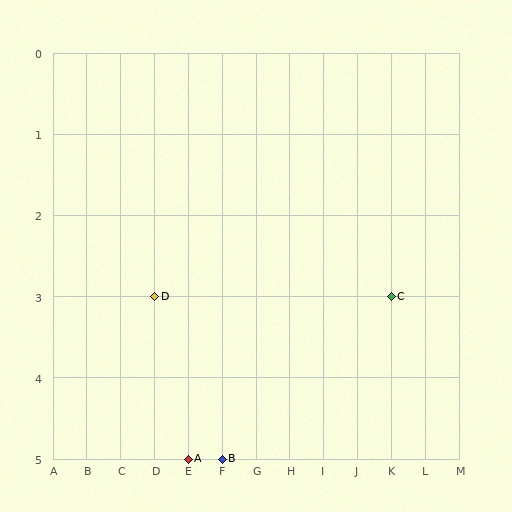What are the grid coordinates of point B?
Point B is at grid coordinates (F, 5).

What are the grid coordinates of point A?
Point A is at grid coordinates (E, 5).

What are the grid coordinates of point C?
Point C is at grid coordinates (K, 3).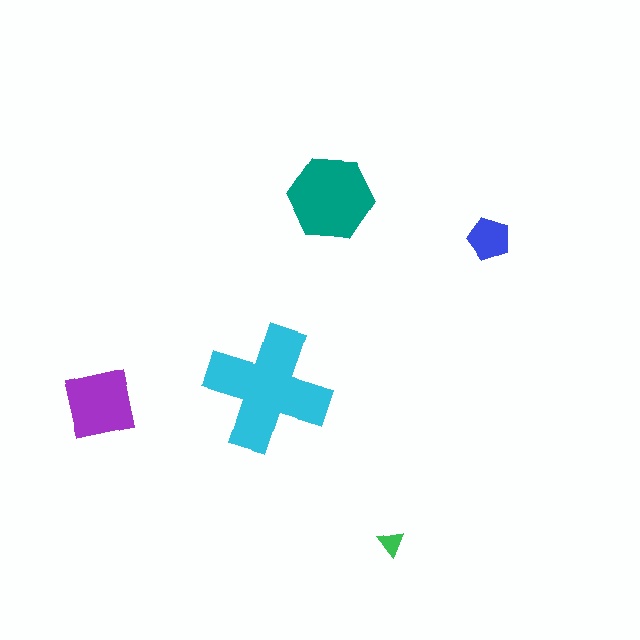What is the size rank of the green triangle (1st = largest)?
5th.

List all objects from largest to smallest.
The cyan cross, the teal hexagon, the purple square, the blue pentagon, the green triangle.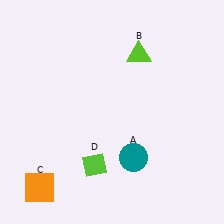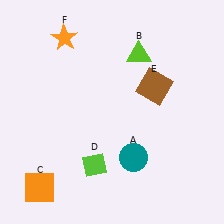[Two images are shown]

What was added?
A brown square (E), an orange star (F) were added in Image 2.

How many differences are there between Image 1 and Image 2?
There are 2 differences between the two images.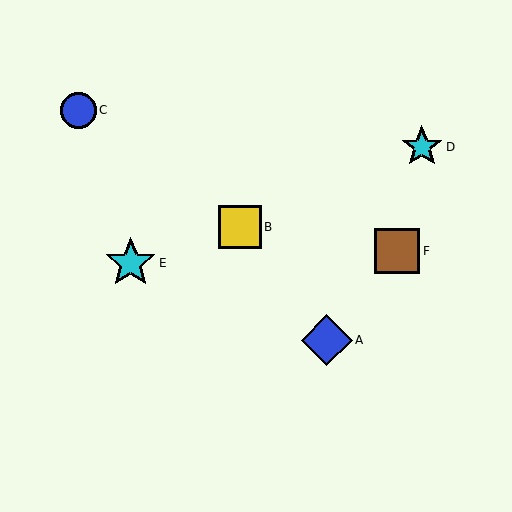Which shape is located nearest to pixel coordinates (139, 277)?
The cyan star (labeled E) at (131, 263) is nearest to that location.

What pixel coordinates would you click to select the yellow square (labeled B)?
Click at (240, 227) to select the yellow square B.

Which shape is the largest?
The blue diamond (labeled A) is the largest.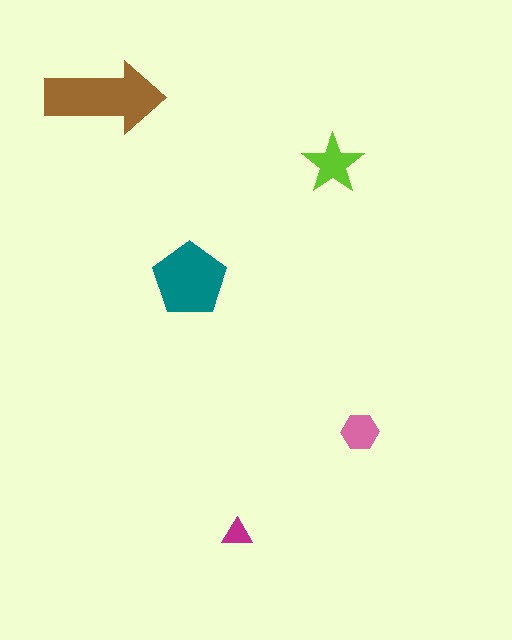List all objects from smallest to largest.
The magenta triangle, the pink hexagon, the lime star, the teal pentagon, the brown arrow.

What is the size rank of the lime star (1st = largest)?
3rd.